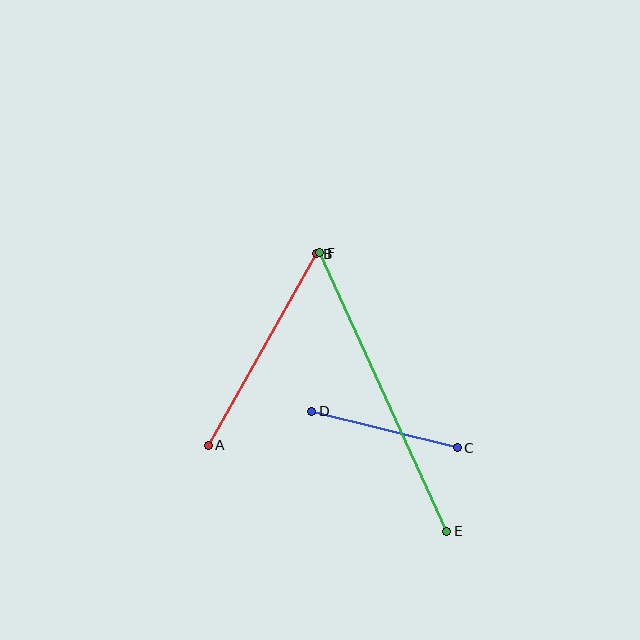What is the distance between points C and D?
The distance is approximately 150 pixels.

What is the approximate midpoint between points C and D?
The midpoint is at approximately (384, 430) pixels.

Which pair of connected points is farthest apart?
Points E and F are farthest apart.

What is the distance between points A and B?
The distance is approximately 220 pixels.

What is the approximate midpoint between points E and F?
The midpoint is at approximately (383, 392) pixels.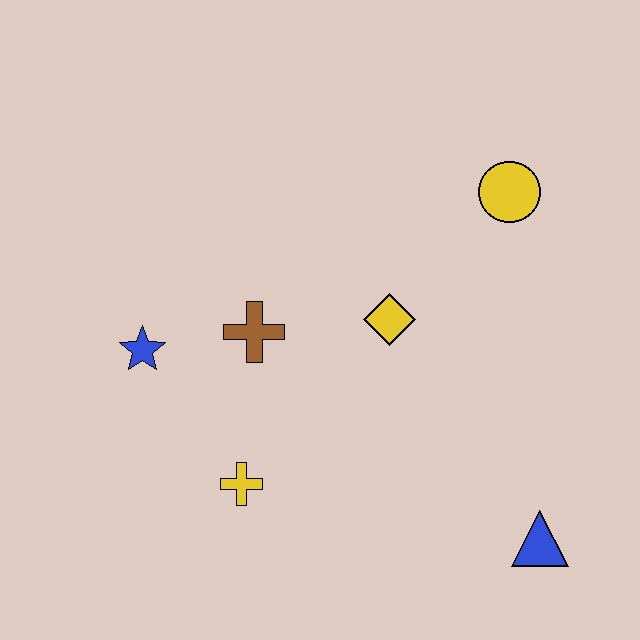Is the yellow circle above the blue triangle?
Yes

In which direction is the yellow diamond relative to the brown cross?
The yellow diamond is to the right of the brown cross.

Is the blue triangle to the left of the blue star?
No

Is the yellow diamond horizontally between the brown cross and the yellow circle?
Yes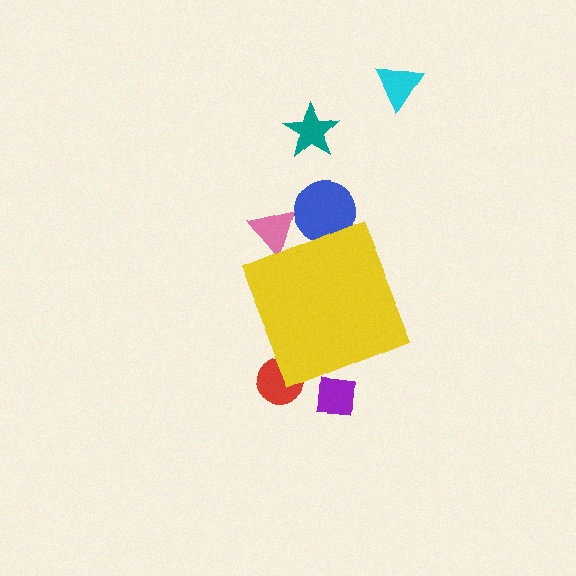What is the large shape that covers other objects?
A yellow diamond.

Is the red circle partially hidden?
Yes, the red circle is partially hidden behind the yellow diamond.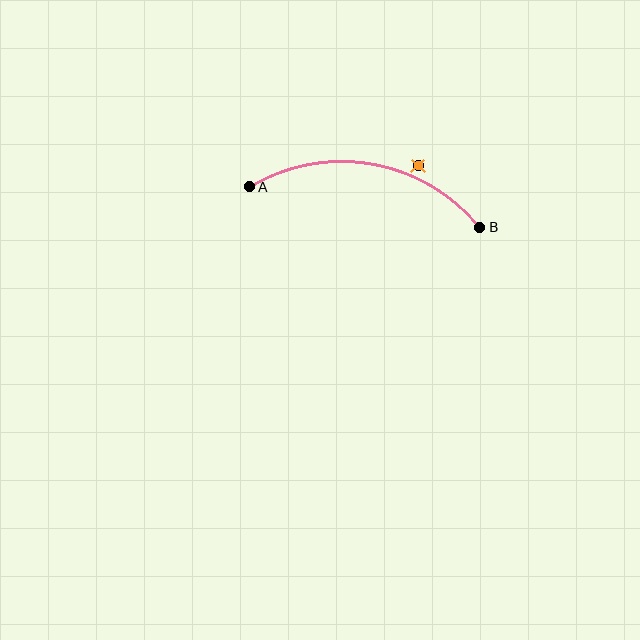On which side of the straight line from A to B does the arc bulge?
The arc bulges above the straight line connecting A and B.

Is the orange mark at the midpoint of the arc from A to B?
No — the orange mark does not lie on the arc at all. It sits slightly outside the curve.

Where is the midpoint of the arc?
The arc midpoint is the point on the curve farthest from the straight line joining A and B. It sits above that line.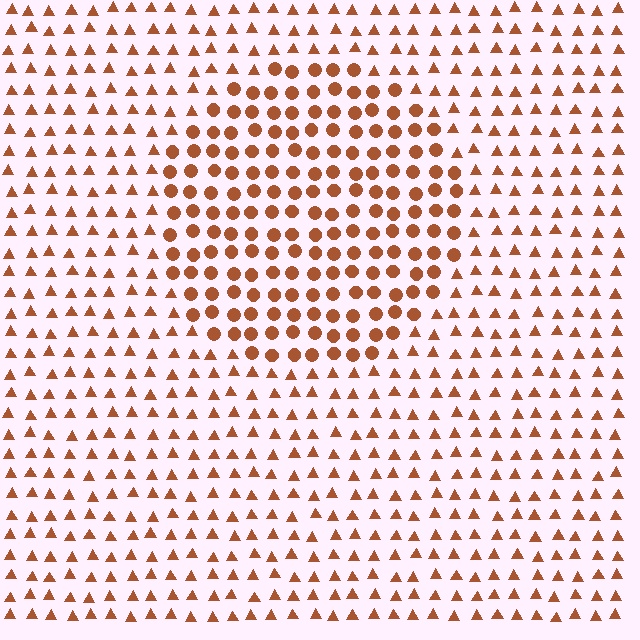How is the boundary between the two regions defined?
The boundary is defined by a change in element shape: circles inside vs. triangles outside. All elements share the same color and spacing.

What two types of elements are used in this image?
The image uses circles inside the circle region and triangles outside it.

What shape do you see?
I see a circle.